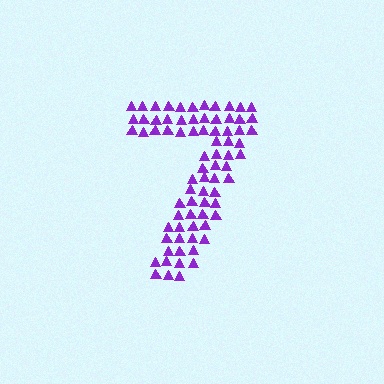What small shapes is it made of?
It is made of small triangles.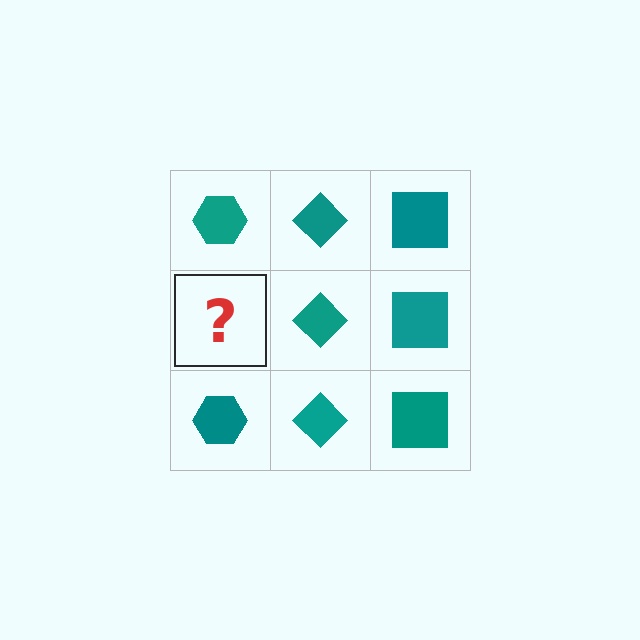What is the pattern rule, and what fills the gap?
The rule is that each column has a consistent shape. The gap should be filled with a teal hexagon.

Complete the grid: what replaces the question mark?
The question mark should be replaced with a teal hexagon.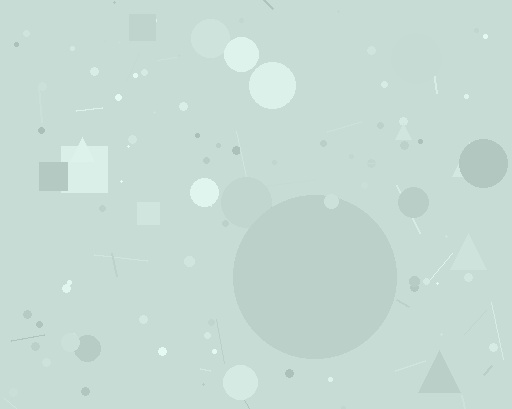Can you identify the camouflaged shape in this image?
The camouflaged shape is a circle.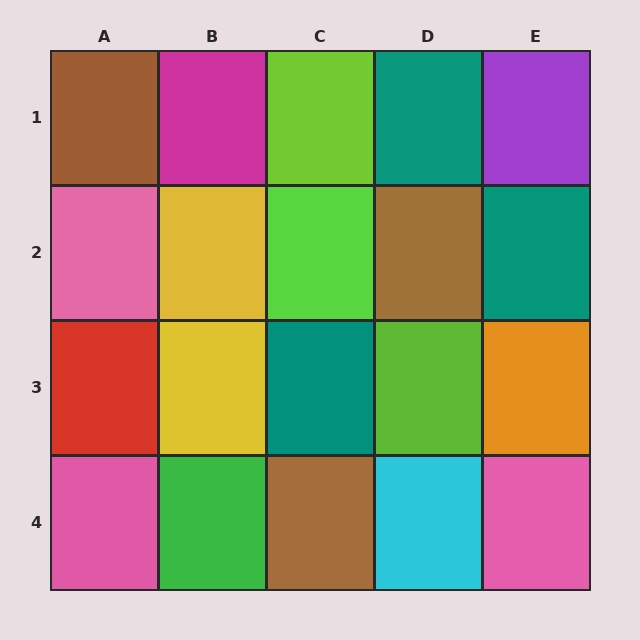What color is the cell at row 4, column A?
Pink.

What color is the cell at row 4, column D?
Cyan.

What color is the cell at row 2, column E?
Teal.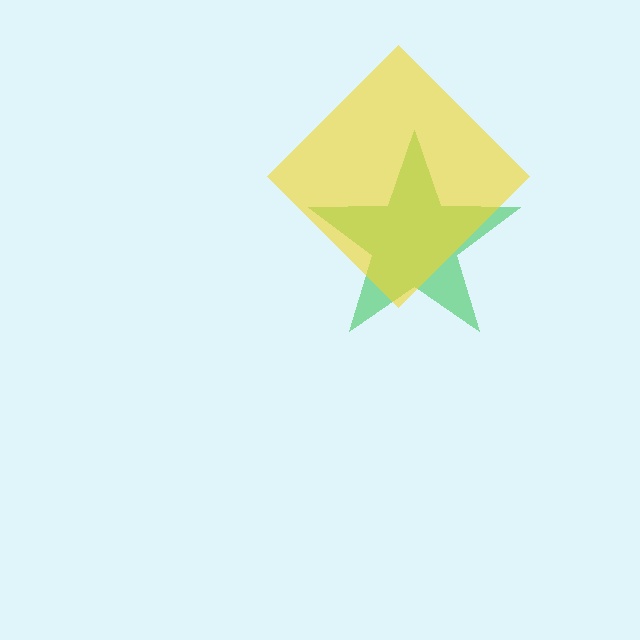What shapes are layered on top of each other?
The layered shapes are: a green star, a yellow diamond.